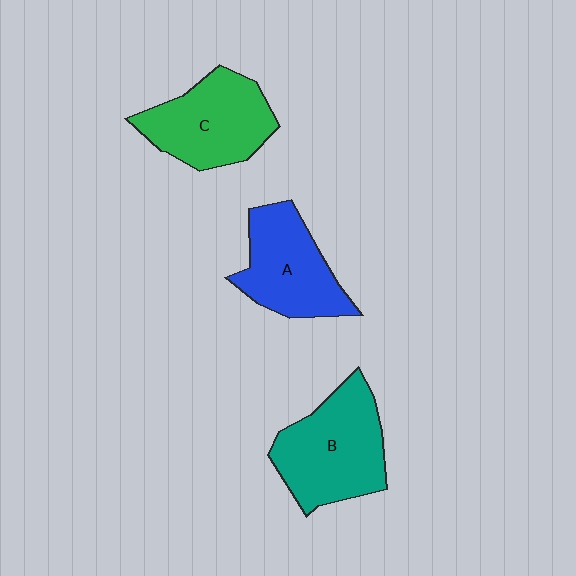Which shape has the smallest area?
Shape A (blue).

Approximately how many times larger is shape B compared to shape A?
Approximately 1.2 times.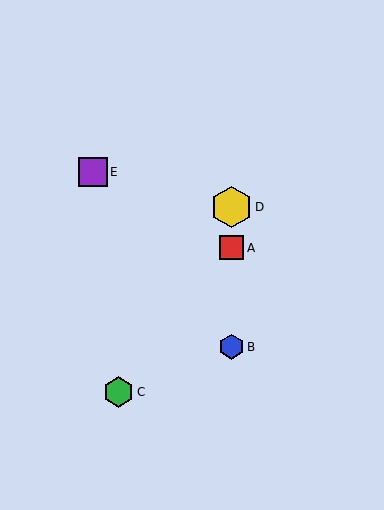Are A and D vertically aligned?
Yes, both are at x≈232.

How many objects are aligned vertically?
3 objects (A, B, D) are aligned vertically.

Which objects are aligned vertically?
Objects A, B, D are aligned vertically.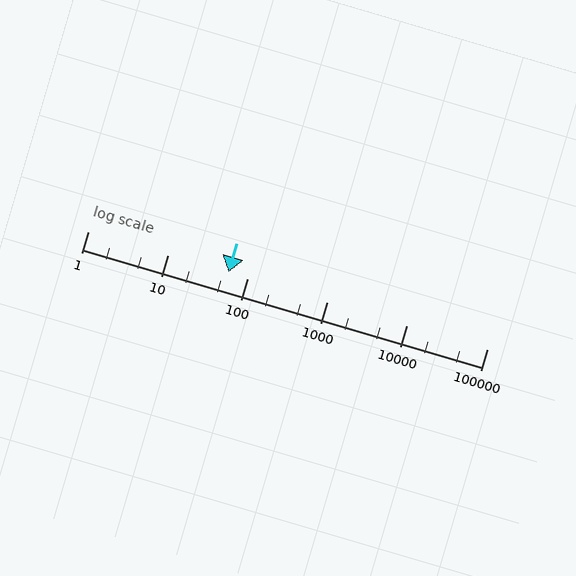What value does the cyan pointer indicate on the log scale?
The pointer indicates approximately 58.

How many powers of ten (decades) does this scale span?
The scale spans 5 decades, from 1 to 100000.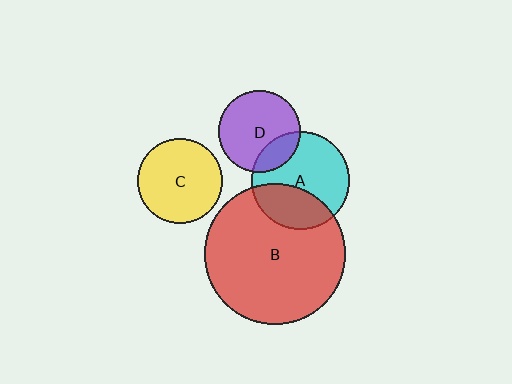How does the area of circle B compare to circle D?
Approximately 2.9 times.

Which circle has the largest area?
Circle B (red).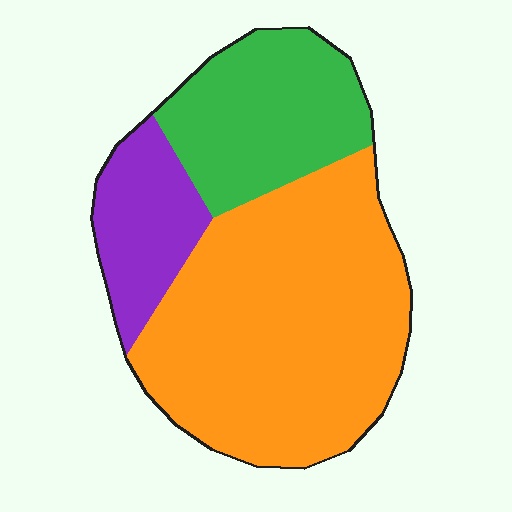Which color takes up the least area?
Purple, at roughly 15%.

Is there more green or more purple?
Green.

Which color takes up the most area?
Orange, at roughly 60%.